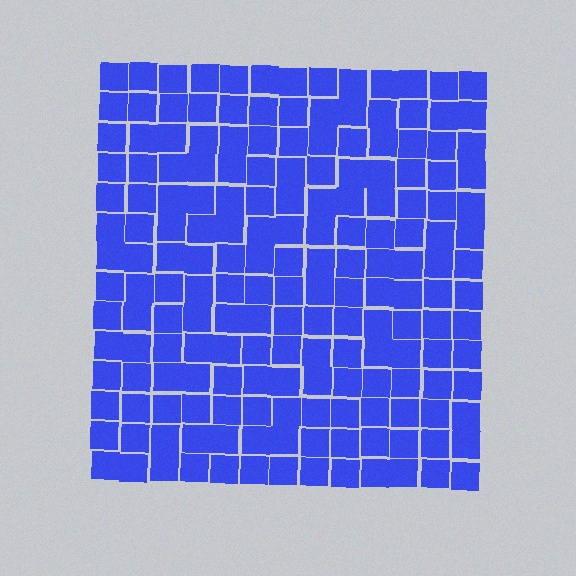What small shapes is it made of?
It is made of small squares.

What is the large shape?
The large shape is a square.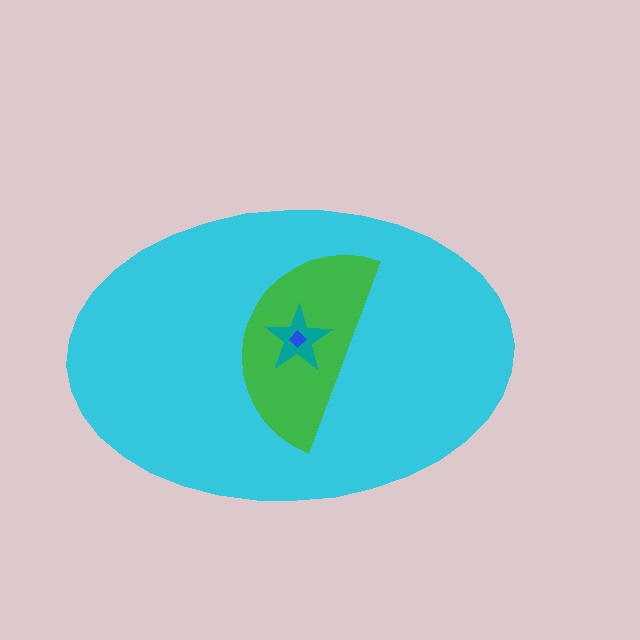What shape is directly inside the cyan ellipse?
The green semicircle.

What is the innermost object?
The blue diamond.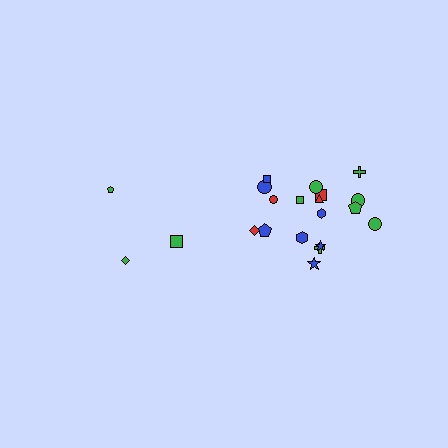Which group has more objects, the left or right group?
The right group.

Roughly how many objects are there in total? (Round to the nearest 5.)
Roughly 20 objects in total.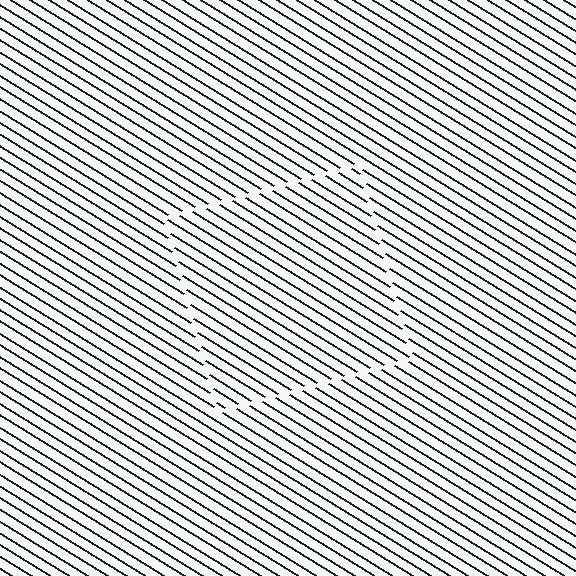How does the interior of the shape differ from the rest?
The interior of the shape contains the same grating, shifted by half a period — the contour is defined by the phase discontinuity where line-ends from the inner and outer gratings abut.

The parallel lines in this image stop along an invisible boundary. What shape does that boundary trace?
An illusory square. The interior of the shape contains the same grating, shifted by half a period — the contour is defined by the phase discontinuity where line-ends from the inner and outer gratings abut.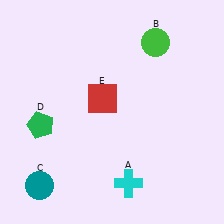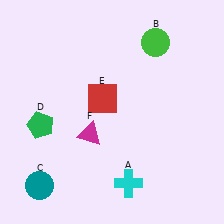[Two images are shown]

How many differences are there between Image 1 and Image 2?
There is 1 difference between the two images.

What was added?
A magenta triangle (F) was added in Image 2.